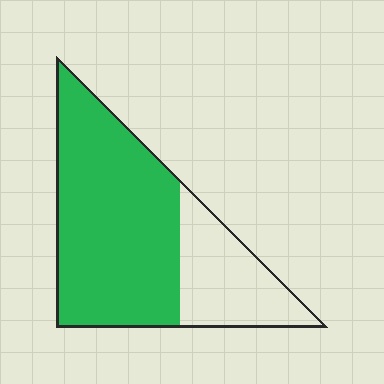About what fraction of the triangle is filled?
About two thirds (2/3).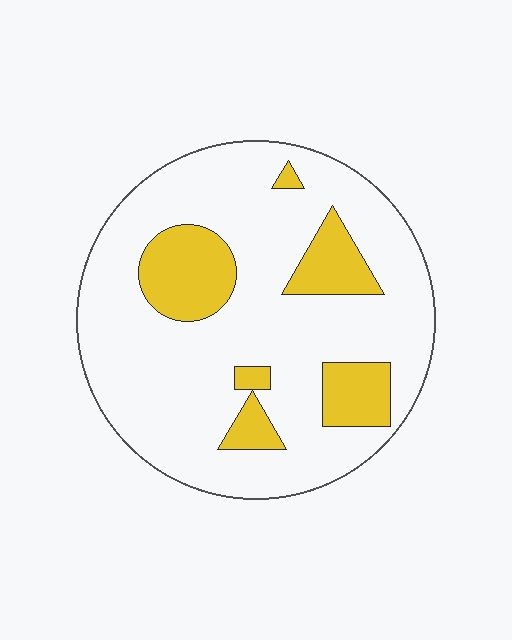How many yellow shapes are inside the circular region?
6.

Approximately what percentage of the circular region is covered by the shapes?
Approximately 20%.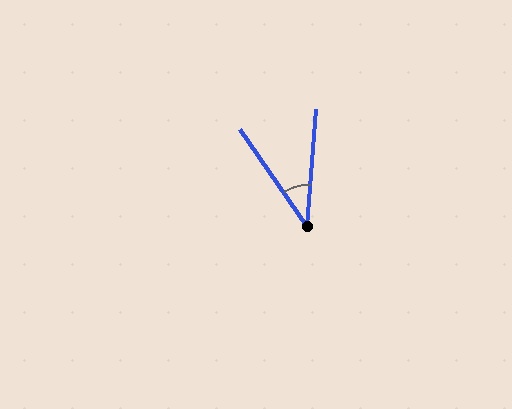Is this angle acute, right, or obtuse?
It is acute.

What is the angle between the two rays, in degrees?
Approximately 39 degrees.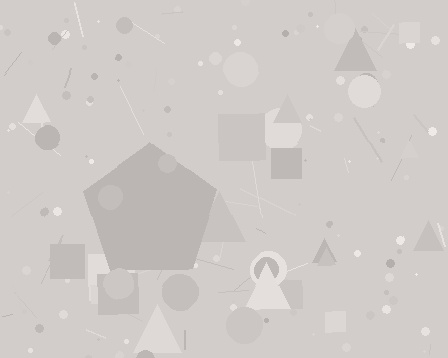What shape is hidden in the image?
A pentagon is hidden in the image.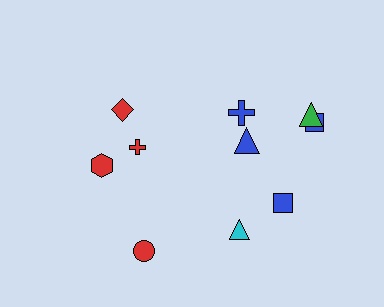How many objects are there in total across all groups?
There are 10 objects.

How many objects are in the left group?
There are 4 objects.